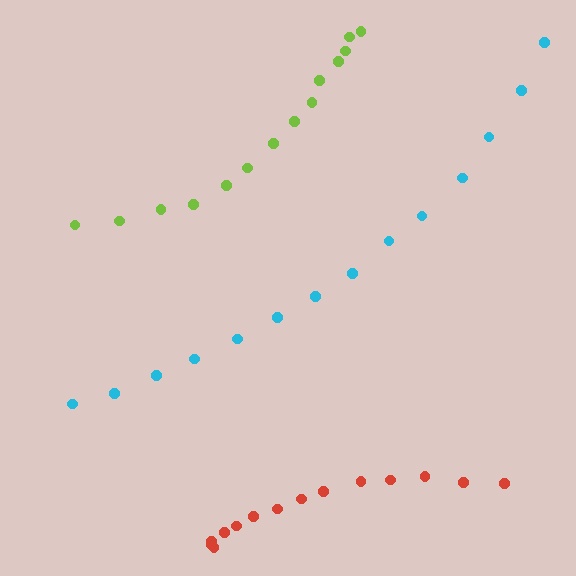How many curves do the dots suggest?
There are 3 distinct paths.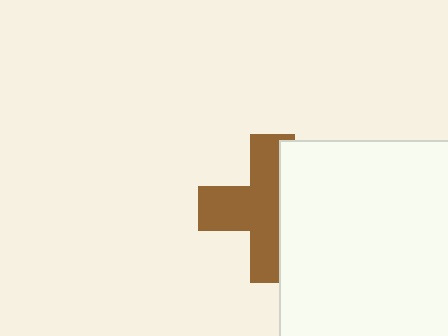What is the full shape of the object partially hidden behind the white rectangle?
The partially hidden object is a brown cross.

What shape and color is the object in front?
The object in front is a white rectangle.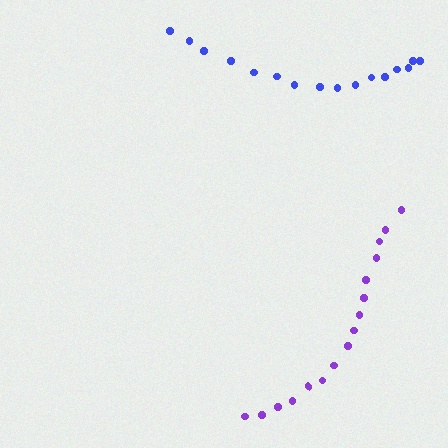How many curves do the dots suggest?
There are 2 distinct paths.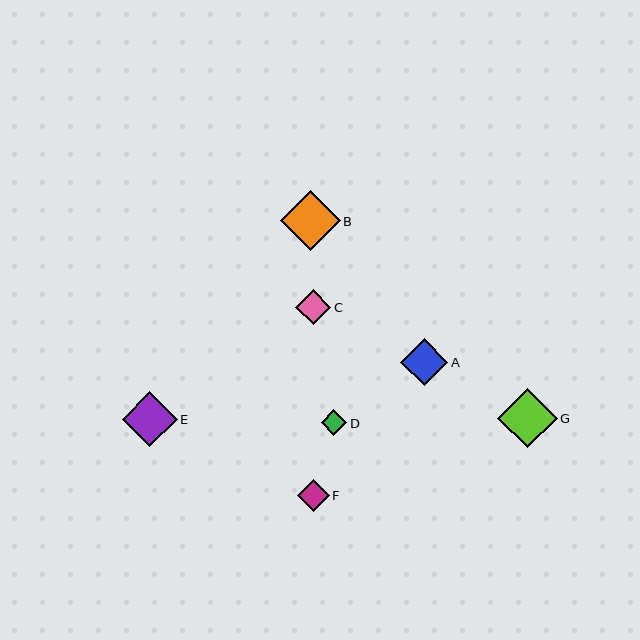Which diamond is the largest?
Diamond B is the largest with a size of approximately 60 pixels.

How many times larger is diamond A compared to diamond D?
Diamond A is approximately 1.9 times the size of diamond D.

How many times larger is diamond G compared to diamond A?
Diamond G is approximately 1.3 times the size of diamond A.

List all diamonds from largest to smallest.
From largest to smallest: B, G, E, A, C, F, D.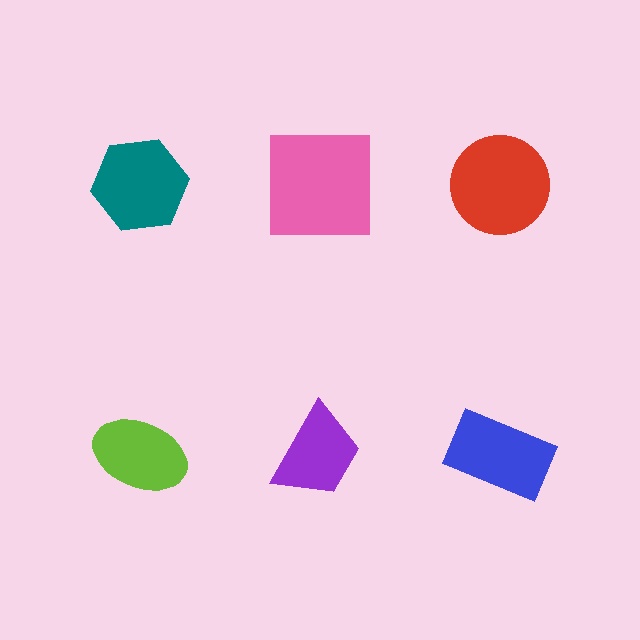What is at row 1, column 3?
A red circle.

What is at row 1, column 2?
A pink square.